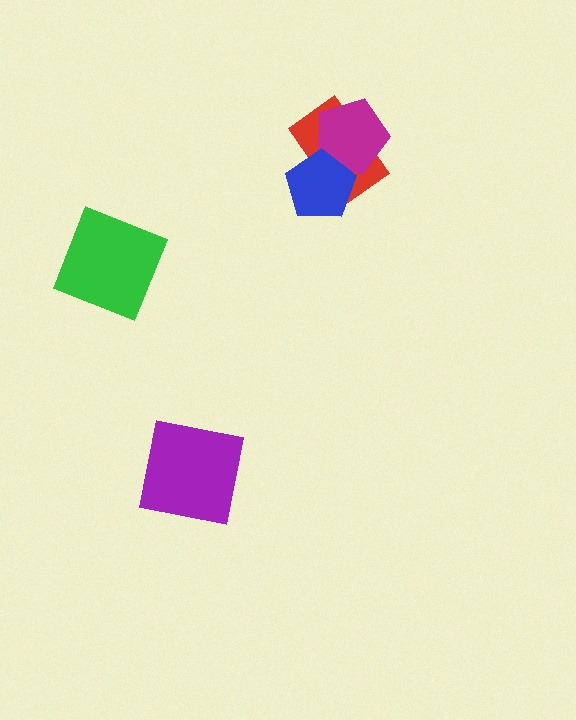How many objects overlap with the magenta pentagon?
2 objects overlap with the magenta pentagon.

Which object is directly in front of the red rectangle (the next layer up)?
The magenta pentagon is directly in front of the red rectangle.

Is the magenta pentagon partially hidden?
Yes, it is partially covered by another shape.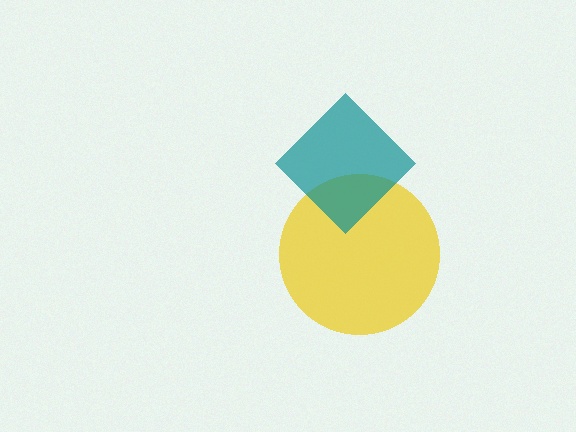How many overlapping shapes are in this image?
There are 2 overlapping shapes in the image.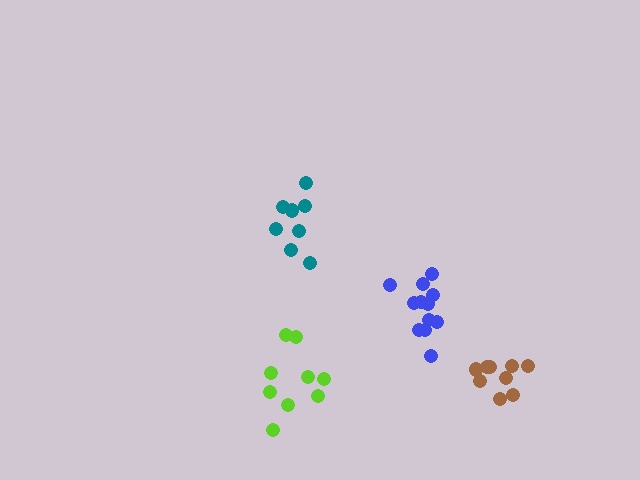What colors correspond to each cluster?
The clusters are colored: teal, blue, lime, brown.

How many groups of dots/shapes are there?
There are 4 groups.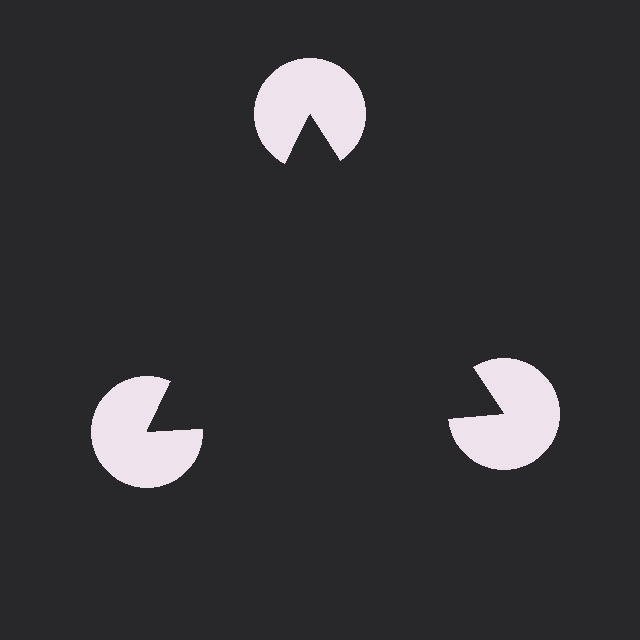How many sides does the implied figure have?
3 sides.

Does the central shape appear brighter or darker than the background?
It typically appears slightly darker than the background, even though no actual brightness change is drawn.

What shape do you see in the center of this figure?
An illusory triangle — its edges are inferred from the aligned wedge cuts in the pac-man discs, not physically drawn.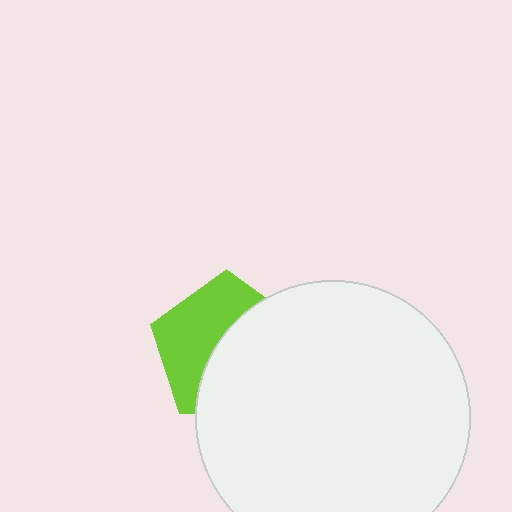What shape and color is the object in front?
The object in front is a white circle.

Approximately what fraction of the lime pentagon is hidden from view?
Roughly 54% of the lime pentagon is hidden behind the white circle.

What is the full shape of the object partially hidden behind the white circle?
The partially hidden object is a lime pentagon.